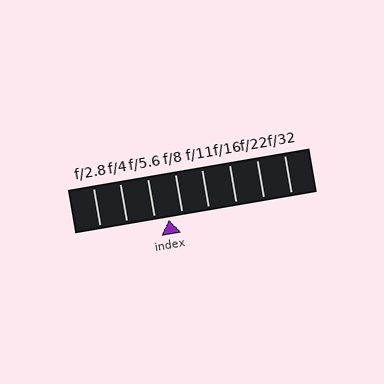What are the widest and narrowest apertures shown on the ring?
The widest aperture shown is f/2.8 and the narrowest is f/32.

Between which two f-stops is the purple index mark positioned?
The index mark is between f/5.6 and f/8.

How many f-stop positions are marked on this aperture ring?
There are 8 f-stop positions marked.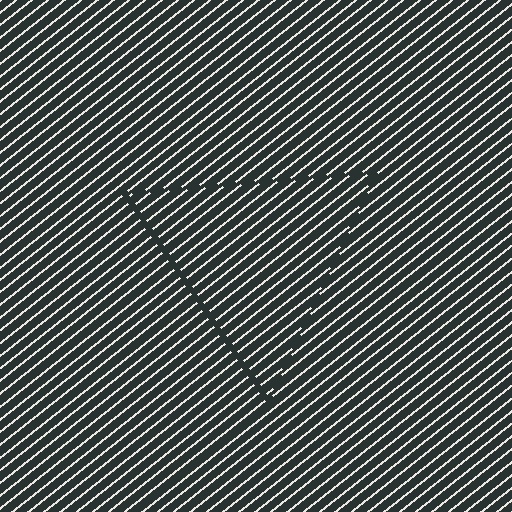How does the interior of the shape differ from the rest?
The interior of the shape contains the same grating, shifted by half a period — the contour is defined by the phase discontinuity where line-ends from the inner and outer gratings abut.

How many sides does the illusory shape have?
3 sides — the line-ends trace a triangle.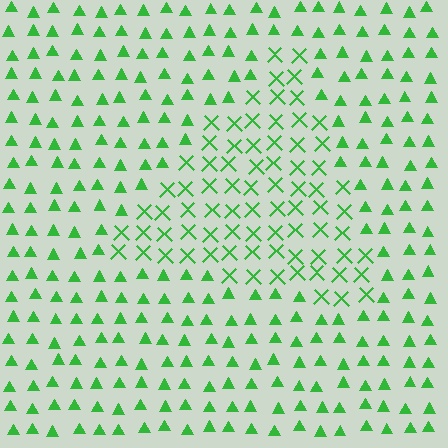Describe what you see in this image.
The image is filled with small green elements arranged in a uniform grid. A triangle-shaped region contains X marks, while the surrounding area contains triangles. The boundary is defined purely by the change in element shape.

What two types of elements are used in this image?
The image uses X marks inside the triangle region and triangles outside it.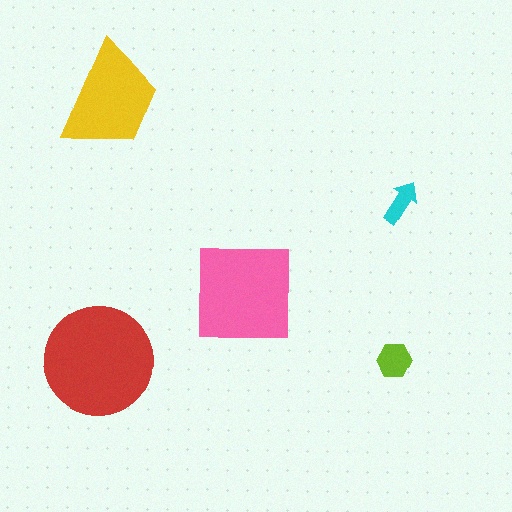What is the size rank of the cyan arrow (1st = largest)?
5th.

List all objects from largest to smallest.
The red circle, the pink square, the yellow trapezoid, the lime hexagon, the cyan arrow.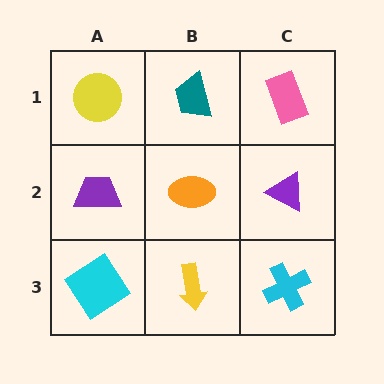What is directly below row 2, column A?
A cyan diamond.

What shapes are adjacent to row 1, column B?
An orange ellipse (row 2, column B), a yellow circle (row 1, column A), a pink rectangle (row 1, column C).